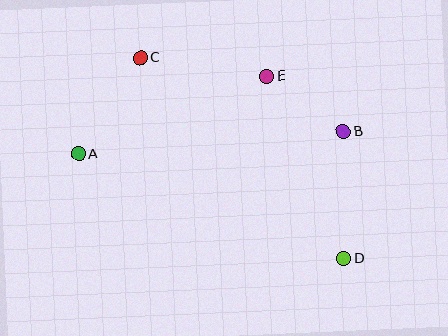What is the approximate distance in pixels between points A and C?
The distance between A and C is approximately 114 pixels.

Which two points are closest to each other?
Points B and E are closest to each other.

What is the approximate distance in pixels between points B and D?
The distance between B and D is approximately 127 pixels.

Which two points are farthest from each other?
Points C and D are farthest from each other.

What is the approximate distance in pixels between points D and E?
The distance between D and E is approximately 198 pixels.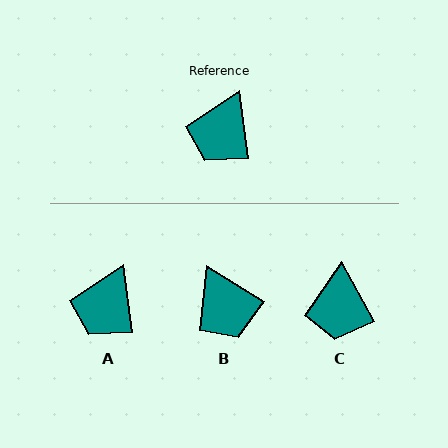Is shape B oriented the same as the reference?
No, it is off by about 51 degrees.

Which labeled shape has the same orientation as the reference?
A.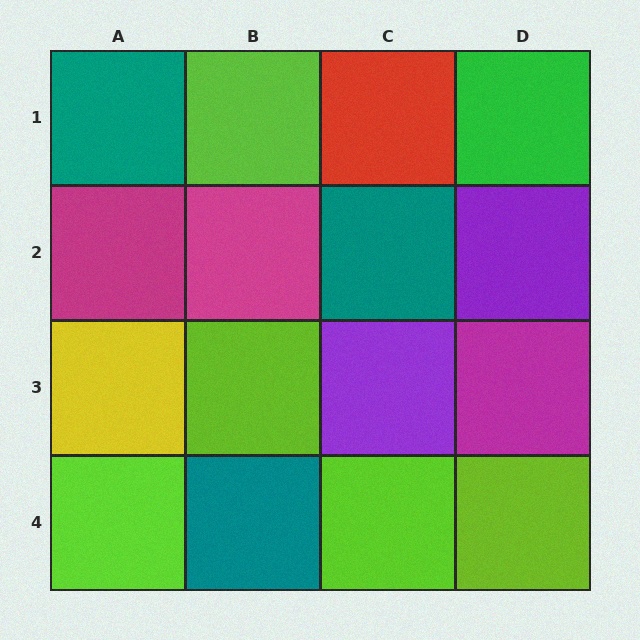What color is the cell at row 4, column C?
Lime.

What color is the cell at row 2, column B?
Magenta.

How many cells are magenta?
3 cells are magenta.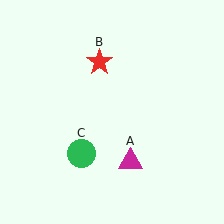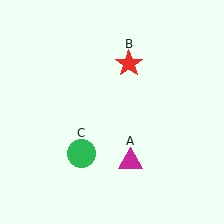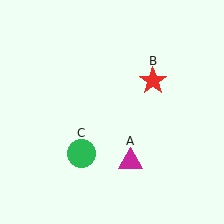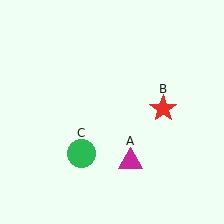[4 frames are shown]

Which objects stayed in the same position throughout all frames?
Magenta triangle (object A) and green circle (object C) remained stationary.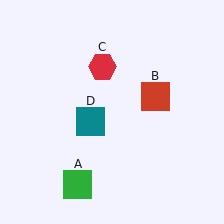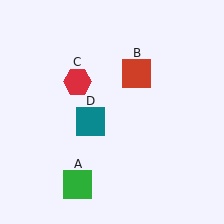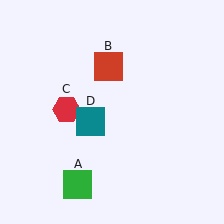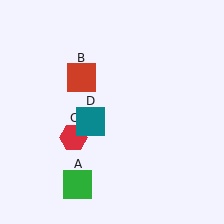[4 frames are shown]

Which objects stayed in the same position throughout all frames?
Green square (object A) and teal square (object D) remained stationary.